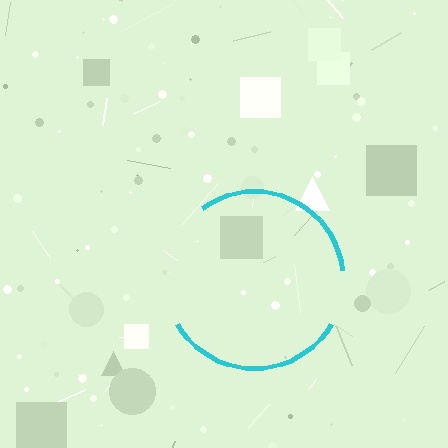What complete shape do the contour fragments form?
The contour fragments form a circle.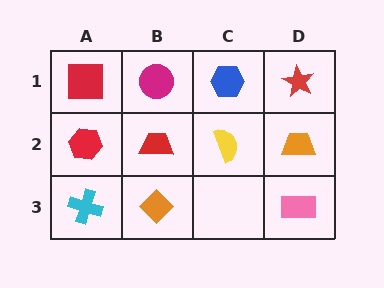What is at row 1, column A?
A red square.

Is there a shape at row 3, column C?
No, that cell is empty.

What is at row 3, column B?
An orange diamond.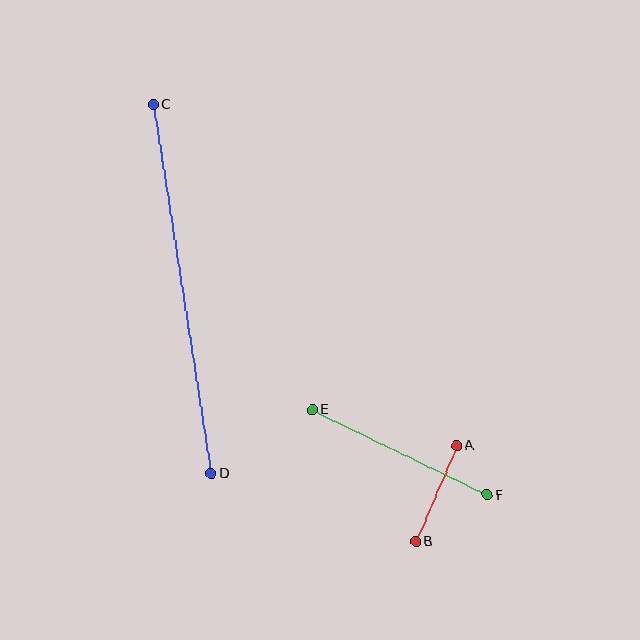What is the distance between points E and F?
The distance is approximately 195 pixels.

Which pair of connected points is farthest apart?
Points C and D are farthest apart.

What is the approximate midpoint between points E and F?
The midpoint is at approximately (400, 452) pixels.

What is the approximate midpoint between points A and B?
The midpoint is at approximately (436, 494) pixels.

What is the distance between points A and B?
The distance is approximately 104 pixels.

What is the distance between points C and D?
The distance is approximately 373 pixels.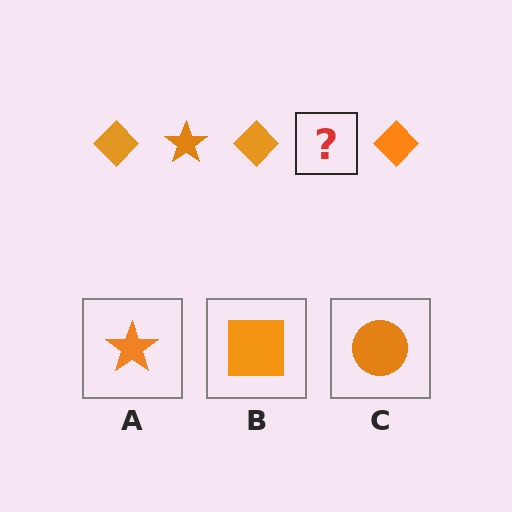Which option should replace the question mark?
Option A.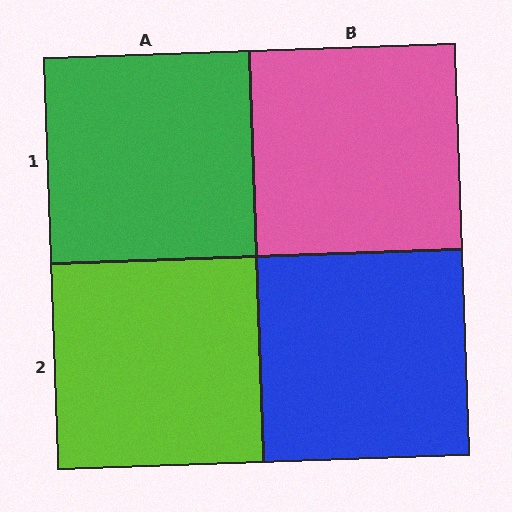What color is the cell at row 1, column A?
Green.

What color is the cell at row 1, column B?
Pink.